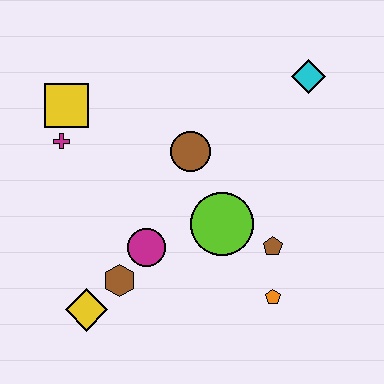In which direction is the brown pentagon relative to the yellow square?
The brown pentagon is to the right of the yellow square.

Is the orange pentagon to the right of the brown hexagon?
Yes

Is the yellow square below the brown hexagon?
No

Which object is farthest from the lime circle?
The yellow square is farthest from the lime circle.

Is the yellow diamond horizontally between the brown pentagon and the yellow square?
Yes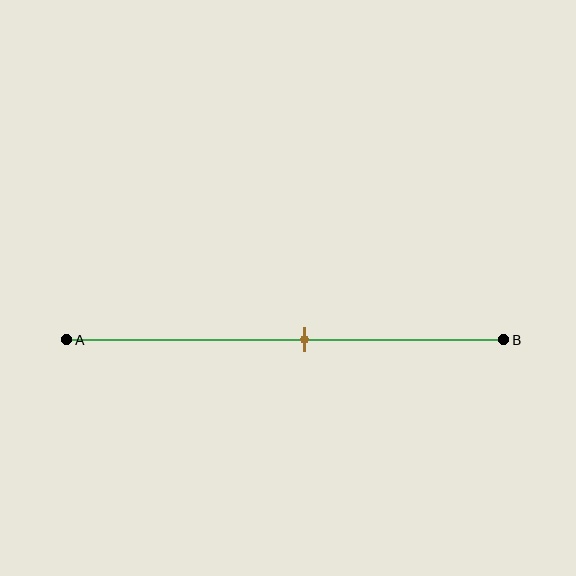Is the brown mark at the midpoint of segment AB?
No, the mark is at about 55% from A, not at the 50% midpoint.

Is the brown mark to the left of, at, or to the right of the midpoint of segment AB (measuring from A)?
The brown mark is to the right of the midpoint of segment AB.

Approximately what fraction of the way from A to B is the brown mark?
The brown mark is approximately 55% of the way from A to B.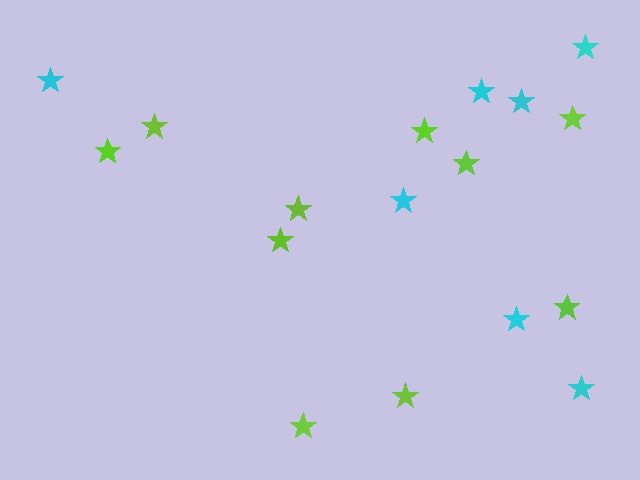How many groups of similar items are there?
There are 2 groups: one group of lime stars (10) and one group of cyan stars (7).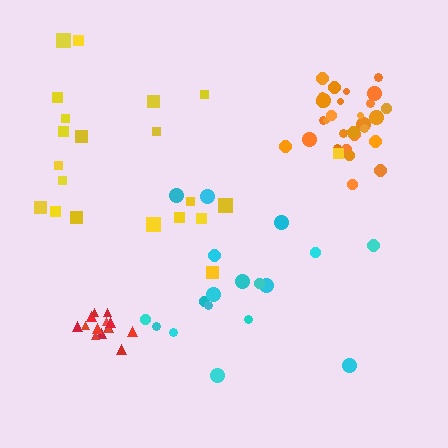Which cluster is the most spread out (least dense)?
Cyan.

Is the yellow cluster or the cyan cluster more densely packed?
Yellow.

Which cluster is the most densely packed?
Orange.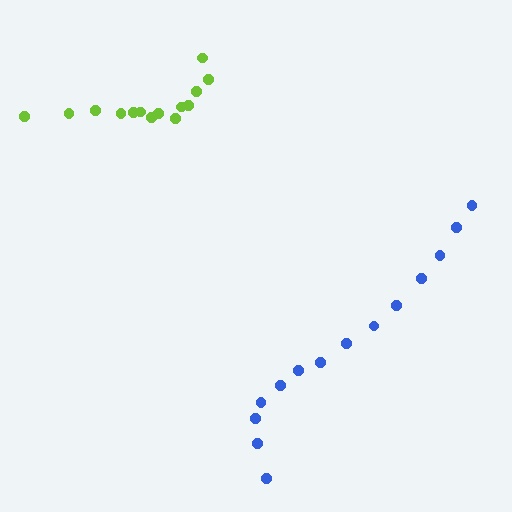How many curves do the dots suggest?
There are 2 distinct paths.